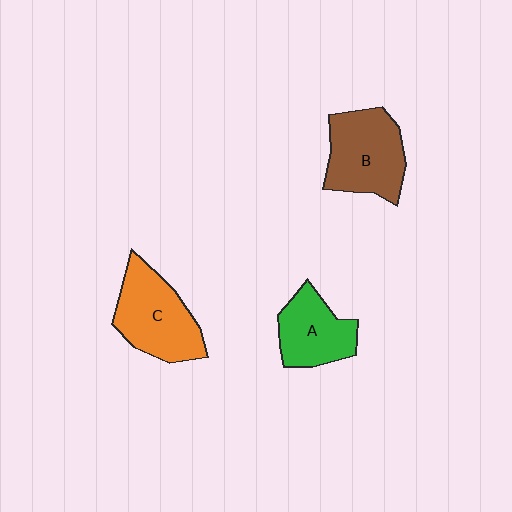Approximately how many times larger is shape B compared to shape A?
Approximately 1.3 times.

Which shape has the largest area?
Shape C (orange).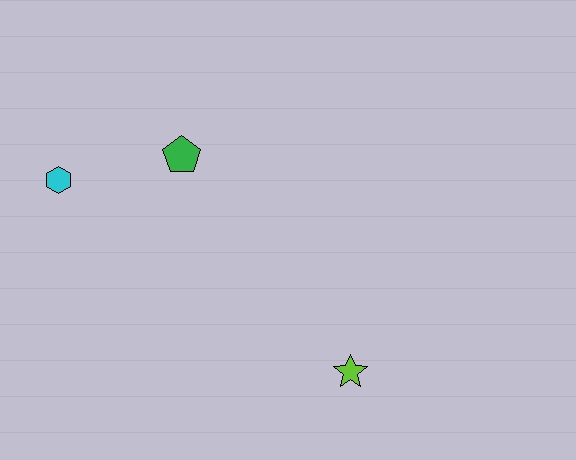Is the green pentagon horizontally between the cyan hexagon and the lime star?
Yes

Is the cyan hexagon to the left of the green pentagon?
Yes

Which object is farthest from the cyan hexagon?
The lime star is farthest from the cyan hexagon.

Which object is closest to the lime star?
The green pentagon is closest to the lime star.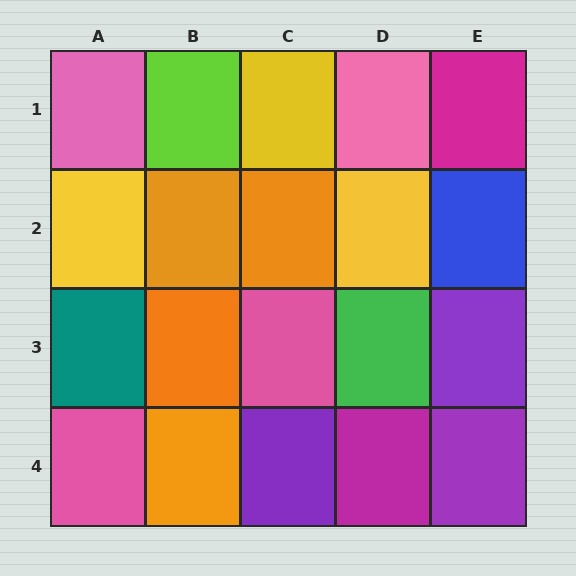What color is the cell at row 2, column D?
Yellow.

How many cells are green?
1 cell is green.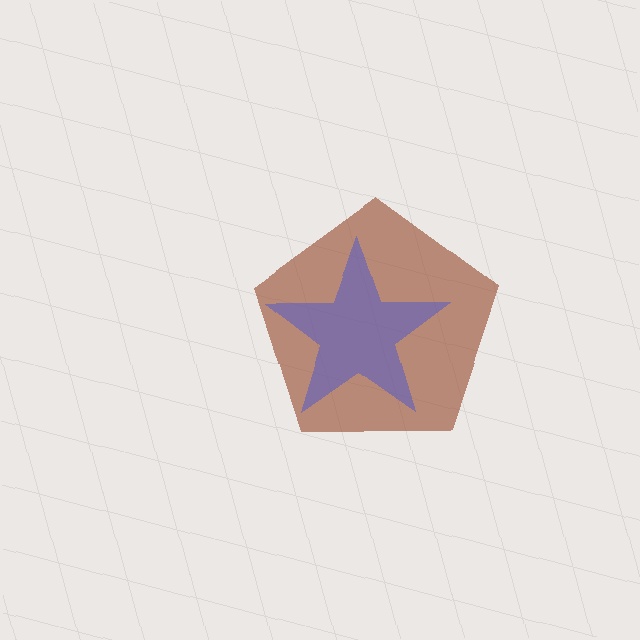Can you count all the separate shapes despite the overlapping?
Yes, there are 2 separate shapes.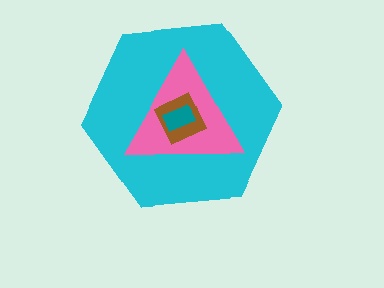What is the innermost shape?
The teal rectangle.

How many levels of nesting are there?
4.